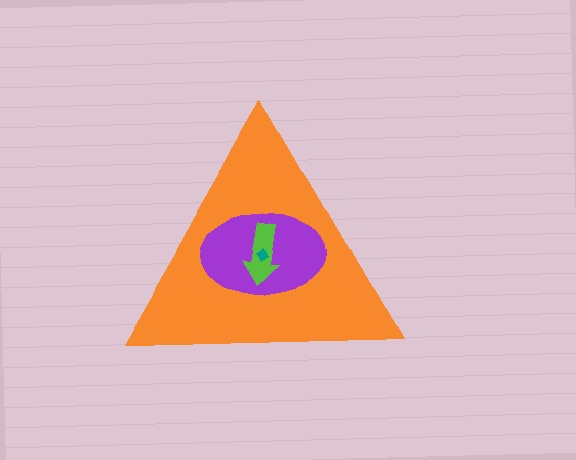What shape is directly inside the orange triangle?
The purple ellipse.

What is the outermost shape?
The orange triangle.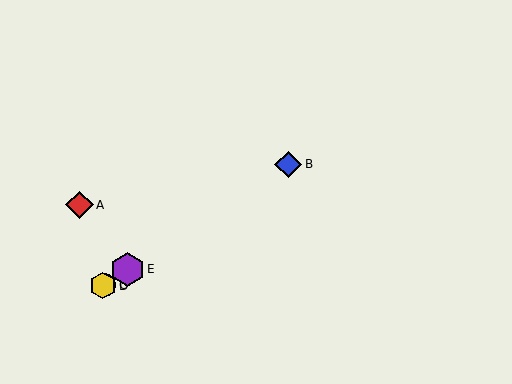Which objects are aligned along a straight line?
Objects B, C, D, E are aligned along a straight line.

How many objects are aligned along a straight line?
4 objects (B, C, D, E) are aligned along a straight line.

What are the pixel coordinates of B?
Object B is at (288, 164).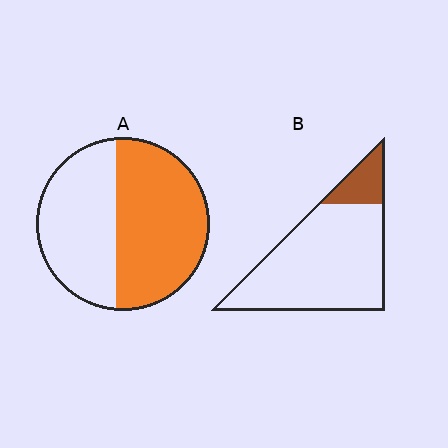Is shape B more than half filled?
No.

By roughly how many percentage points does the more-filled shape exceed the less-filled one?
By roughly 40 percentage points (A over B).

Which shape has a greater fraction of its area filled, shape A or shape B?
Shape A.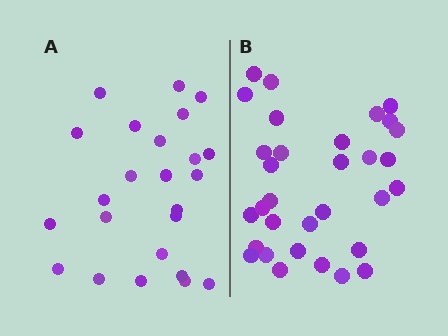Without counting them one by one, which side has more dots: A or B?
Region B (the right region) has more dots.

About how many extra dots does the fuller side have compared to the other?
Region B has roughly 8 or so more dots than region A.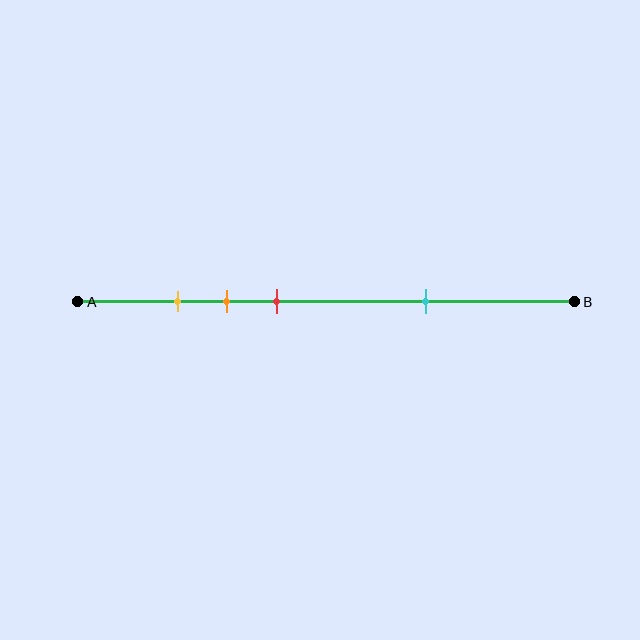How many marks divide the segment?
There are 4 marks dividing the segment.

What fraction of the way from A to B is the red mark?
The red mark is approximately 40% (0.4) of the way from A to B.